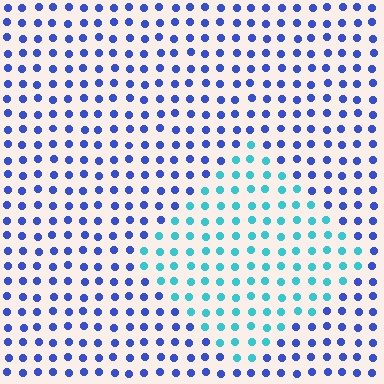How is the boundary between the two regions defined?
The boundary is defined purely by a slight shift in hue (about 48 degrees). Spacing, size, and orientation are identical on both sides.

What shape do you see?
I see a diamond.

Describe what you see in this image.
The image is filled with small blue elements in a uniform arrangement. A diamond-shaped region is visible where the elements are tinted to a slightly different hue, forming a subtle color boundary.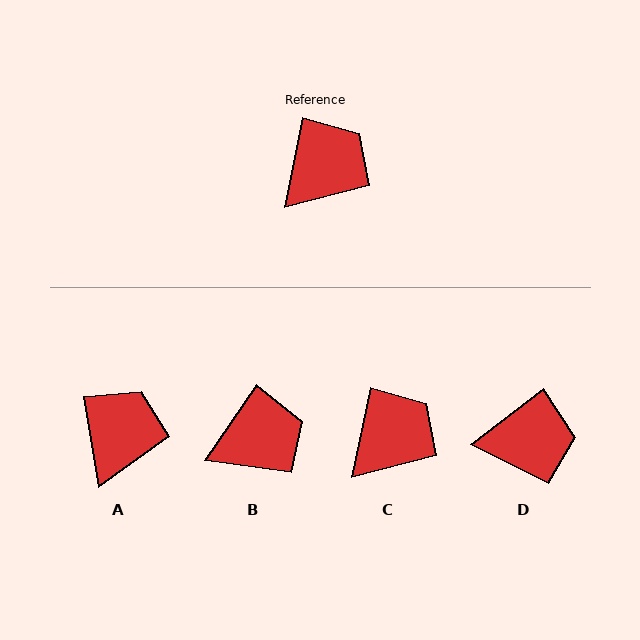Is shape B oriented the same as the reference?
No, it is off by about 23 degrees.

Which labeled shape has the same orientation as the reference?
C.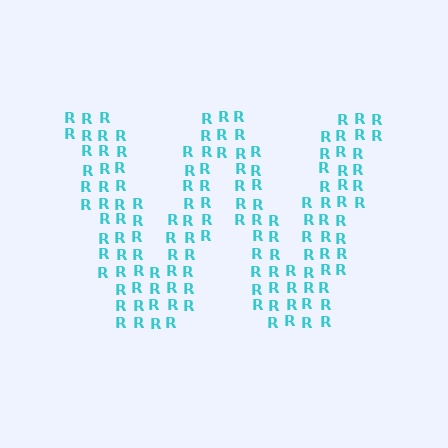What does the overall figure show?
The overall figure shows the letter W.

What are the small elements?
The small elements are letter R's.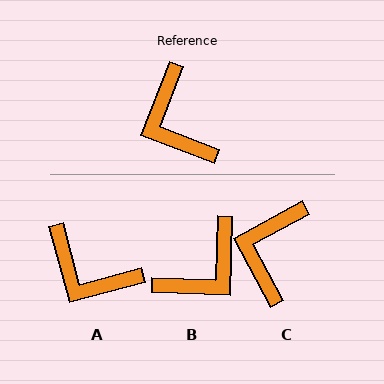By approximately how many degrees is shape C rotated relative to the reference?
Approximately 41 degrees clockwise.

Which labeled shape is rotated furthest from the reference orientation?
B, about 110 degrees away.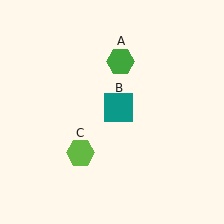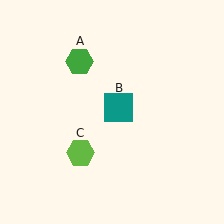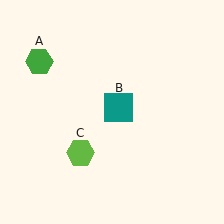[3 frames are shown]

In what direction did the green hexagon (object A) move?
The green hexagon (object A) moved left.